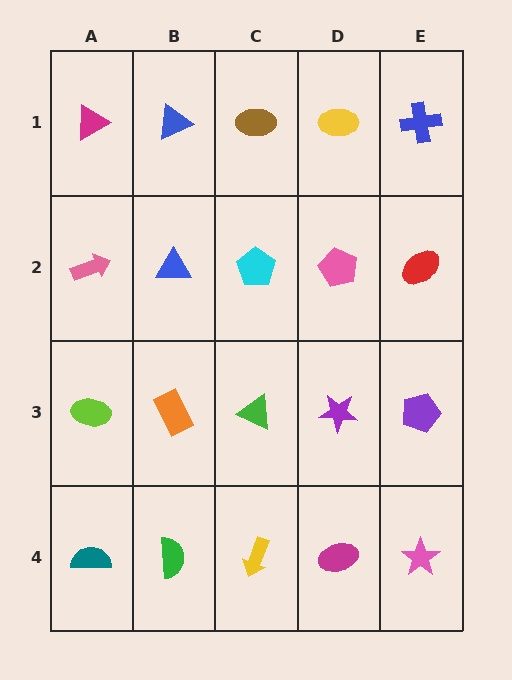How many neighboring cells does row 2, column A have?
3.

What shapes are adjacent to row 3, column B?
A blue triangle (row 2, column B), a green semicircle (row 4, column B), a lime ellipse (row 3, column A), a green triangle (row 3, column C).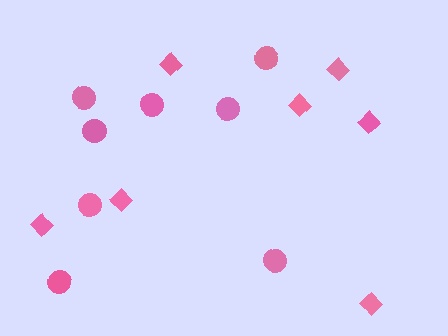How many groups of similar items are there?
There are 2 groups: one group of diamonds (7) and one group of circles (8).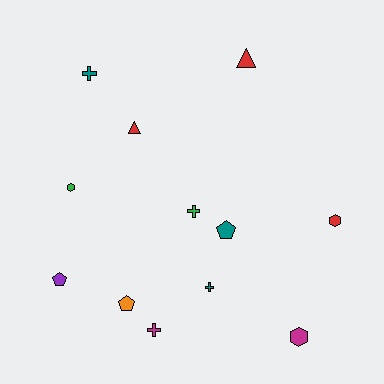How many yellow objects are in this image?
There are no yellow objects.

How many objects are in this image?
There are 12 objects.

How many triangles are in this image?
There are 2 triangles.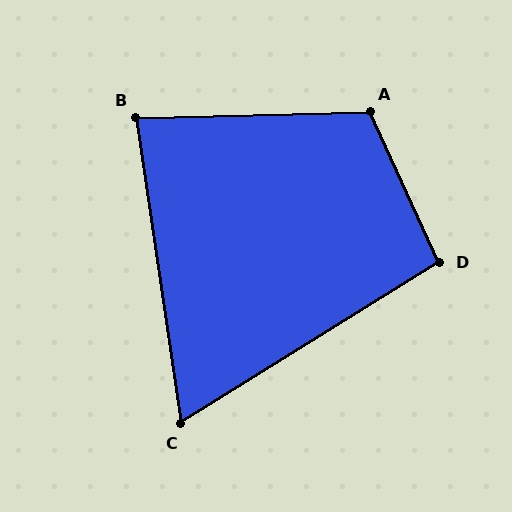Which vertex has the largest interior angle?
A, at approximately 113 degrees.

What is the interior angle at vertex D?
Approximately 97 degrees (obtuse).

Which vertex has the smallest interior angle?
C, at approximately 67 degrees.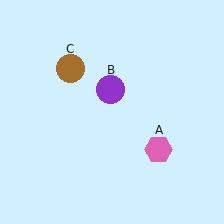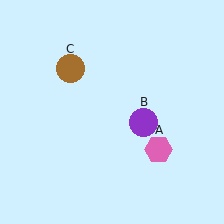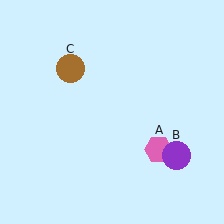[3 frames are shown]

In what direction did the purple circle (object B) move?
The purple circle (object B) moved down and to the right.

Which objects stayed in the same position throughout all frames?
Pink hexagon (object A) and brown circle (object C) remained stationary.